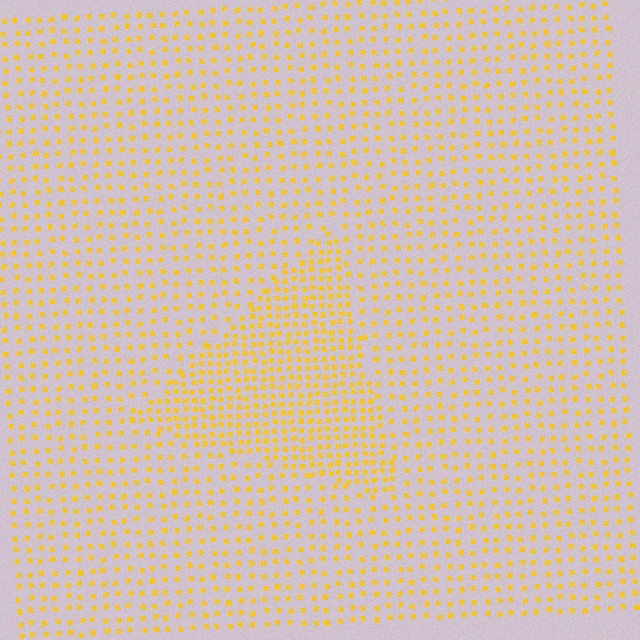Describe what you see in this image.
The image contains small yellow elements arranged at two different densities. A triangle-shaped region is visible where the elements are more densely packed than the surrounding area.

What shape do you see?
I see a triangle.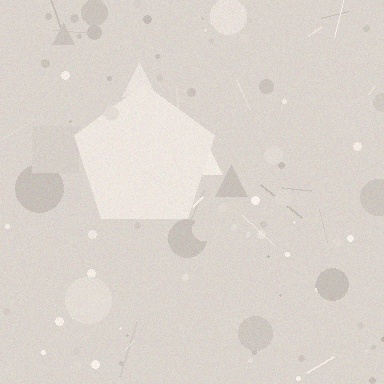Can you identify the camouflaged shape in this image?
The camouflaged shape is a pentagon.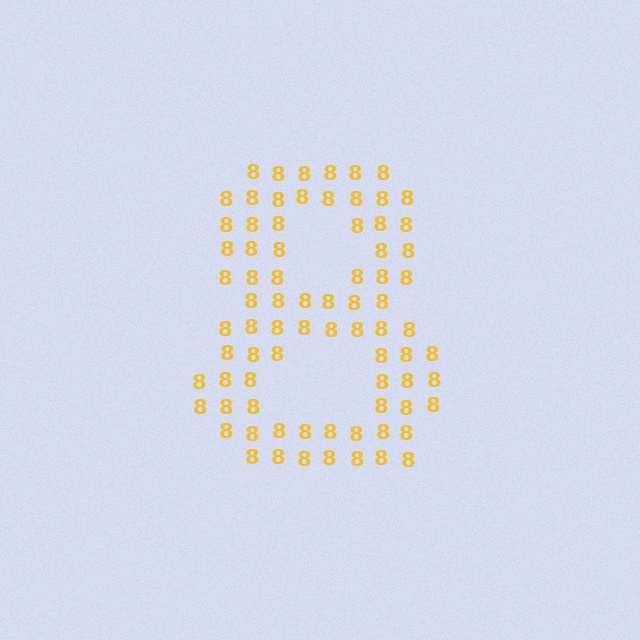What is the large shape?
The large shape is the digit 8.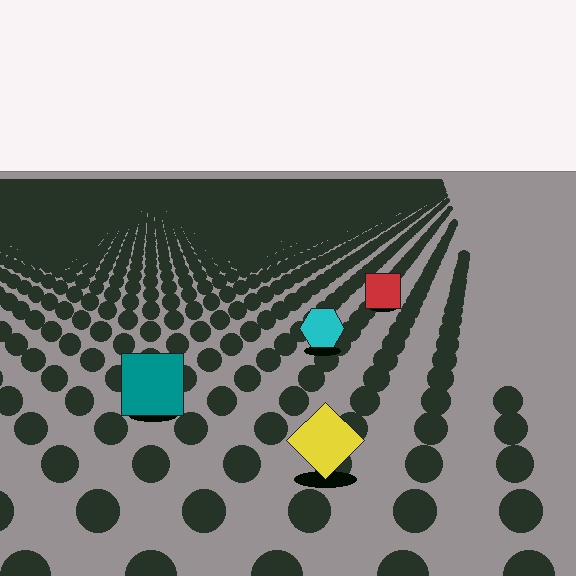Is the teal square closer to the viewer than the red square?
Yes. The teal square is closer — you can tell from the texture gradient: the ground texture is coarser near it.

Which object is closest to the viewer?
The yellow diamond is closest. The texture marks near it are larger and more spread out.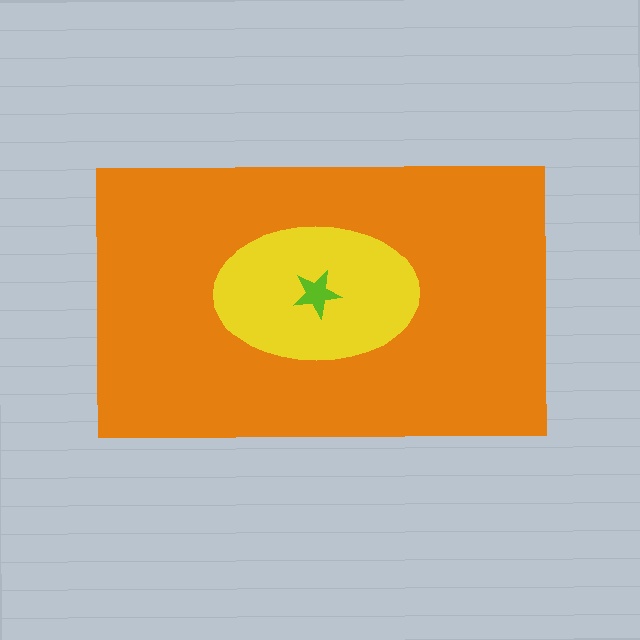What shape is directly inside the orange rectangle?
The yellow ellipse.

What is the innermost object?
The lime star.